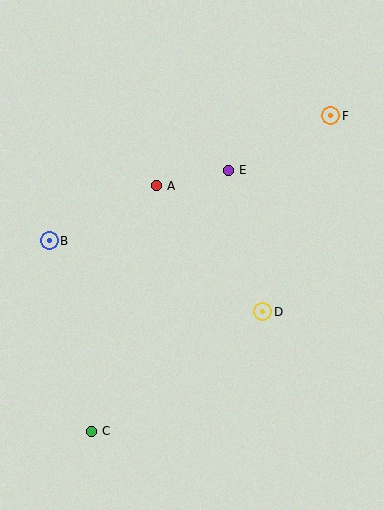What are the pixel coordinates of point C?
Point C is at (91, 432).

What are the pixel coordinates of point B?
Point B is at (49, 241).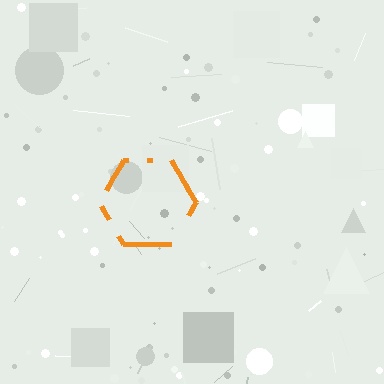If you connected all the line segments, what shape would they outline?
They would outline a hexagon.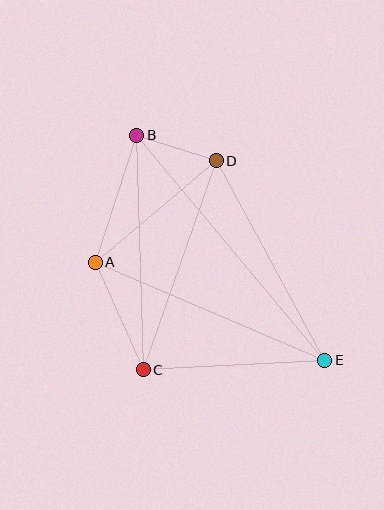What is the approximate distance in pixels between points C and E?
The distance between C and E is approximately 181 pixels.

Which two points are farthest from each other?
Points B and E are farthest from each other.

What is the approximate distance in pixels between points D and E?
The distance between D and E is approximately 227 pixels.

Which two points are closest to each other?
Points B and D are closest to each other.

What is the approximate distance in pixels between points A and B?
The distance between A and B is approximately 134 pixels.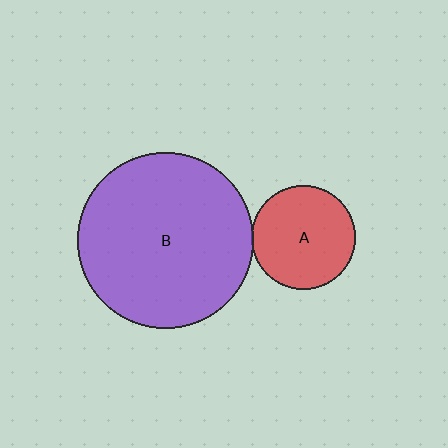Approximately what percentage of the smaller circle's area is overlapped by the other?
Approximately 5%.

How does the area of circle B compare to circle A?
Approximately 2.9 times.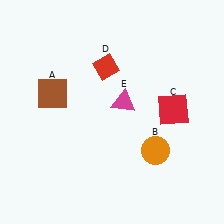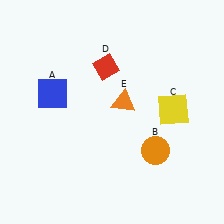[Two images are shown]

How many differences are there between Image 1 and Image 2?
There are 3 differences between the two images.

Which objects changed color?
A changed from brown to blue. C changed from red to yellow. E changed from magenta to orange.